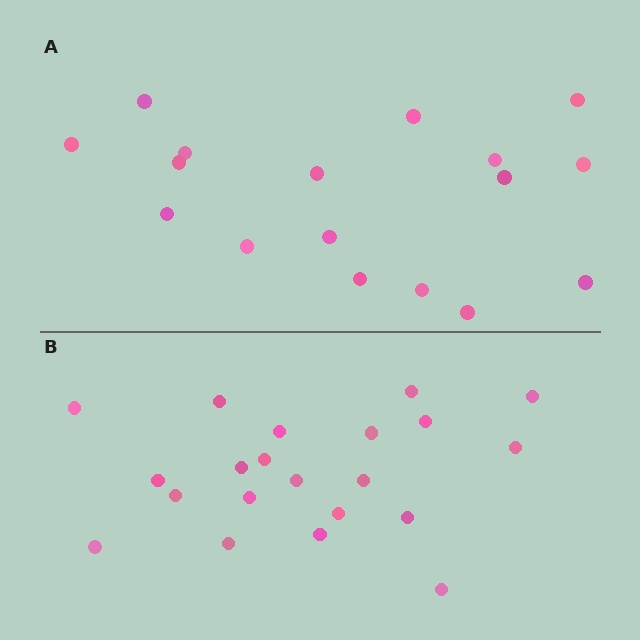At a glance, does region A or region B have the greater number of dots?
Region B (the bottom region) has more dots.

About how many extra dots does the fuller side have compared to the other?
Region B has about 4 more dots than region A.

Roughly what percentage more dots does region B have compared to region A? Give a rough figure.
About 25% more.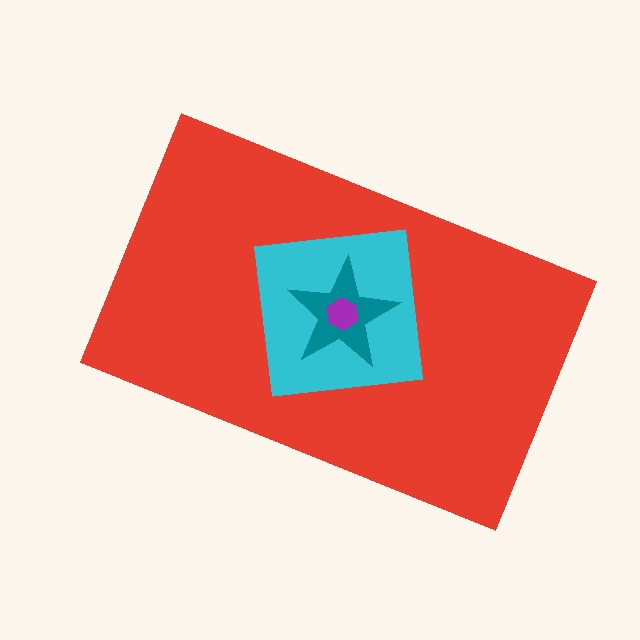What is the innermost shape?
The purple hexagon.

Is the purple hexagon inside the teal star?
Yes.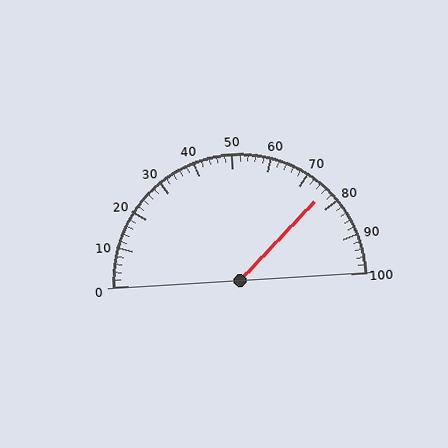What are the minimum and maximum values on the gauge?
The gauge ranges from 0 to 100.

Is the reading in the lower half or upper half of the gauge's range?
The reading is in the upper half of the range (0 to 100).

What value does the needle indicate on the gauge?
The needle indicates approximately 76.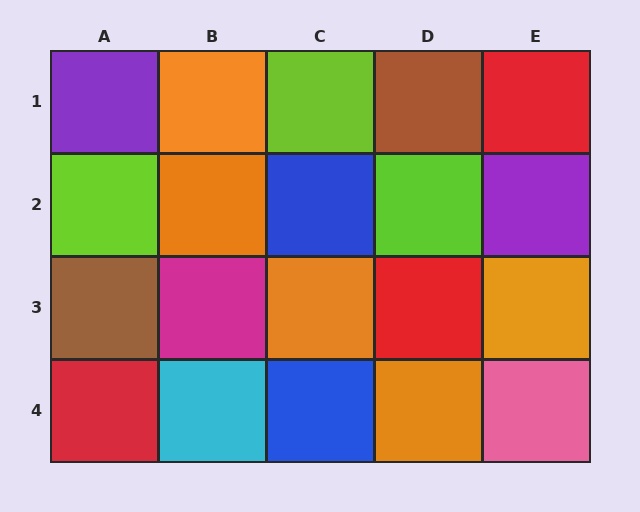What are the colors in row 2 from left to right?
Lime, orange, blue, lime, purple.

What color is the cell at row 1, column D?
Brown.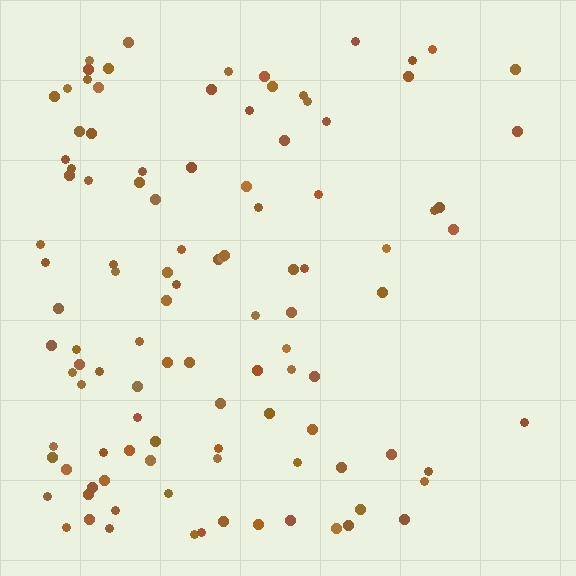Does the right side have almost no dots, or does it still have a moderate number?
Still a moderate number, just noticeably fewer than the left.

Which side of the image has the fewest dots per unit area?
The right.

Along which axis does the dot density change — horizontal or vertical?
Horizontal.